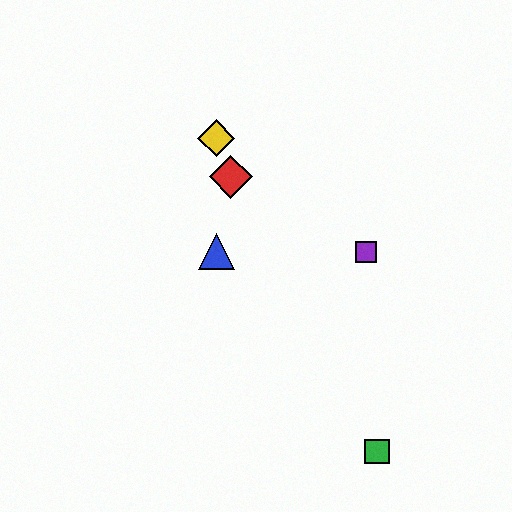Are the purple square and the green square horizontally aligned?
No, the purple square is at y≈252 and the green square is at y≈451.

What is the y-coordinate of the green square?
The green square is at y≈451.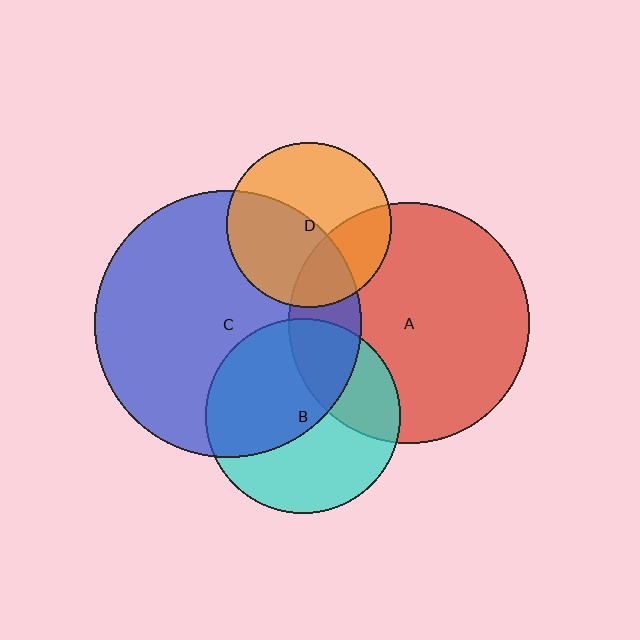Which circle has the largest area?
Circle C (blue).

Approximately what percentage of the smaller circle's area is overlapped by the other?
Approximately 30%.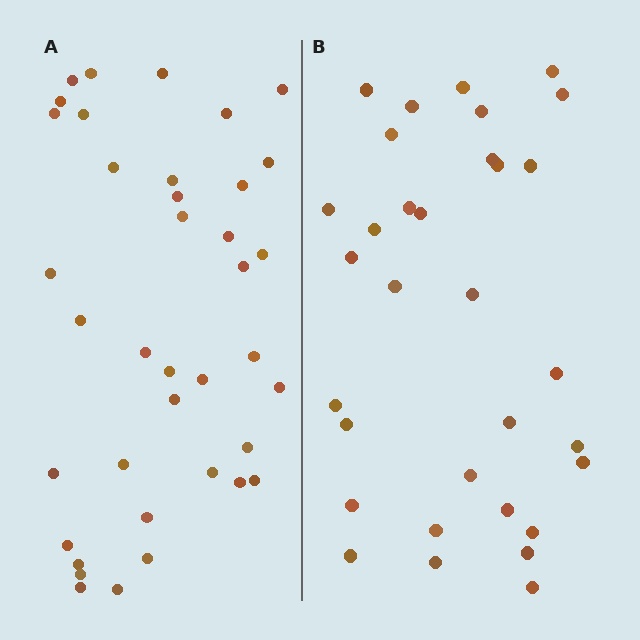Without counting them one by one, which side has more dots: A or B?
Region A (the left region) has more dots.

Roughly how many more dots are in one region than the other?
Region A has about 6 more dots than region B.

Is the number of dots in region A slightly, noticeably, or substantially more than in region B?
Region A has only slightly more — the two regions are fairly close. The ratio is roughly 1.2 to 1.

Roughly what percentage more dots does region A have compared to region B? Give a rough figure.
About 20% more.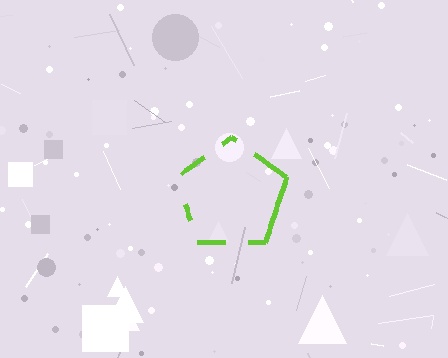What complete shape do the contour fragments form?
The contour fragments form a pentagon.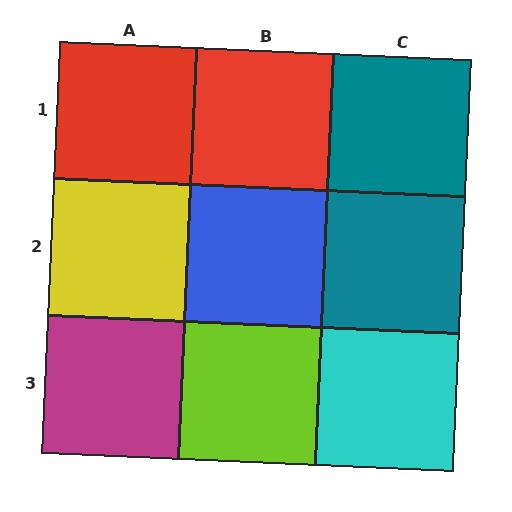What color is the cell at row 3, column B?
Lime.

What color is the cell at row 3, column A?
Magenta.